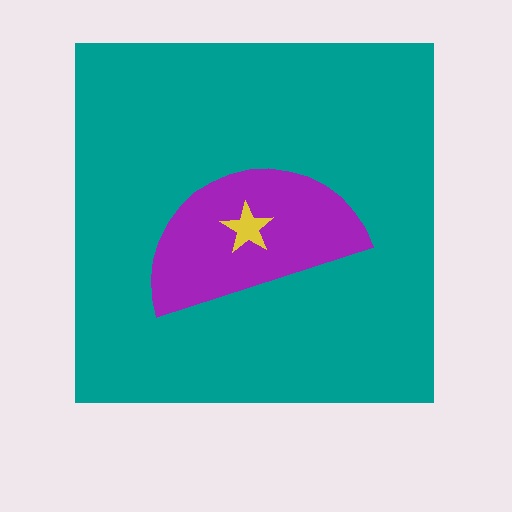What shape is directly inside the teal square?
The purple semicircle.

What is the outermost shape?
The teal square.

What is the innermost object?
The yellow star.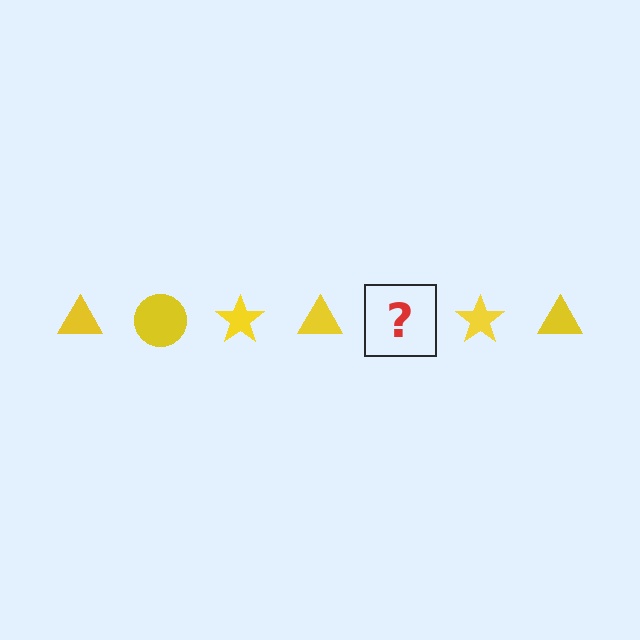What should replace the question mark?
The question mark should be replaced with a yellow circle.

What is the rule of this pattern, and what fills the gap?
The rule is that the pattern cycles through triangle, circle, star shapes in yellow. The gap should be filled with a yellow circle.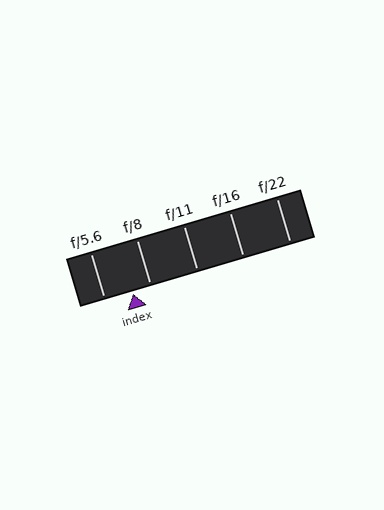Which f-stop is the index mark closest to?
The index mark is closest to f/8.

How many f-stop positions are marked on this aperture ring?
There are 5 f-stop positions marked.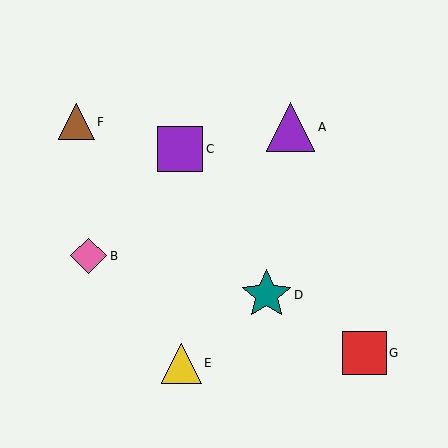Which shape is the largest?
The teal star (labeled D) is the largest.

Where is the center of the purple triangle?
The center of the purple triangle is at (290, 127).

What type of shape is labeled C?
Shape C is a purple square.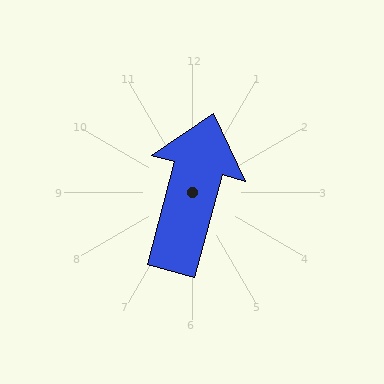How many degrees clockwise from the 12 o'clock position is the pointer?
Approximately 15 degrees.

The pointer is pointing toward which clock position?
Roughly 1 o'clock.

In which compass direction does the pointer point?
North.